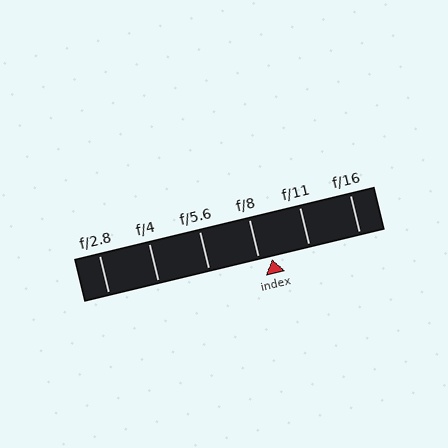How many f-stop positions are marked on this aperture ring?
There are 6 f-stop positions marked.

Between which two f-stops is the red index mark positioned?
The index mark is between f/8 and f/11.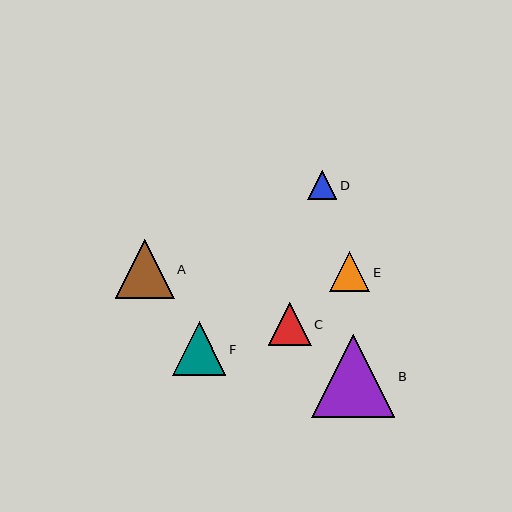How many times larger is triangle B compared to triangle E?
Triangle B is approximately 2.1 times the size of triangle E.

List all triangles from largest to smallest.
From largest to smallest: B, A, F, C, E, D.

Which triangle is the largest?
Triangle B is the largest with a size of approximately 83 pixels.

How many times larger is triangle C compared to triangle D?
Triangle C is approximately 1.5 times the size of triangle D.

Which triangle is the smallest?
Triangle D is the smallest with a size of approximately 29 pixels.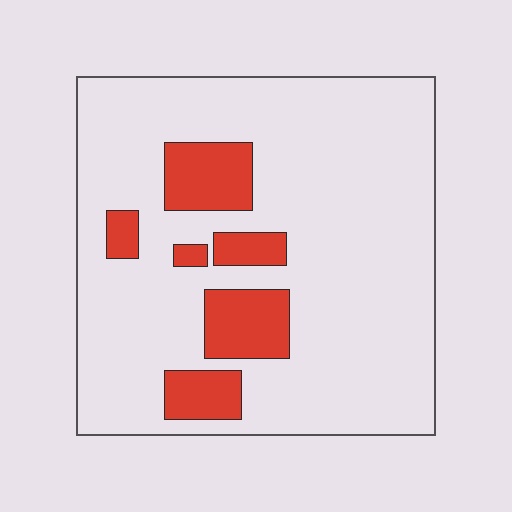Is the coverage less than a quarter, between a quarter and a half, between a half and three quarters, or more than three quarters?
Less than a quarter.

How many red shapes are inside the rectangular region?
6.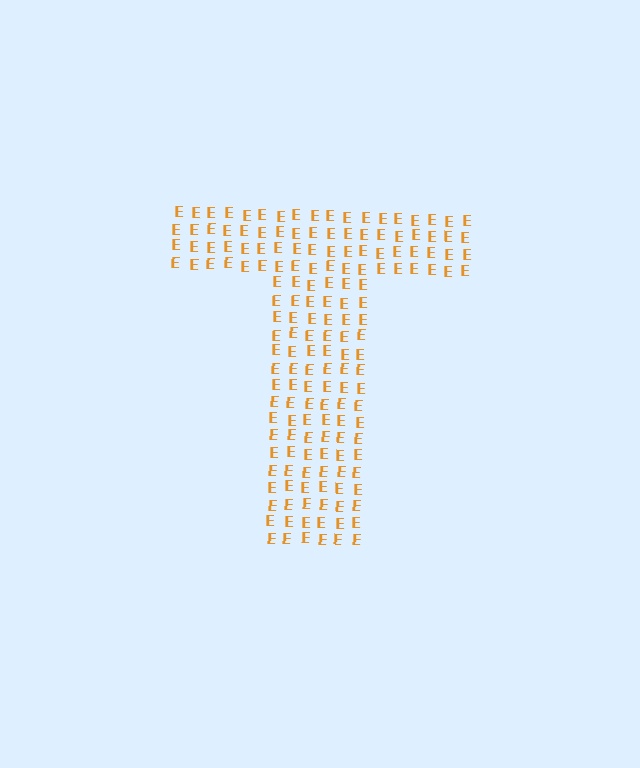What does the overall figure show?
The overall figure shows the letter T.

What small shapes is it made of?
It is made of small letter E's.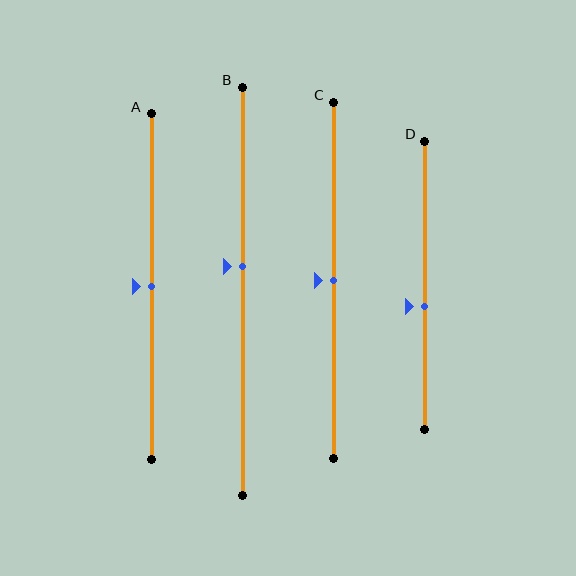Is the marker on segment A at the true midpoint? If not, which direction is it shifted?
Yes, the marker on segment A is at the true midpoint.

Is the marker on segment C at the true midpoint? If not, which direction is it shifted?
Yes, the marker on segment C is at the true midpoint.